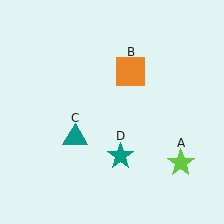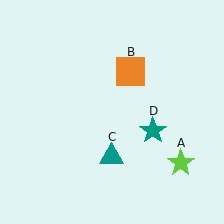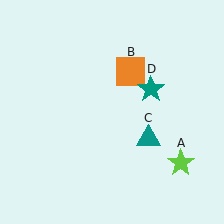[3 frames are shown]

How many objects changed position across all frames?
2 objects changed position: teal triangle (object C), teal star (object D).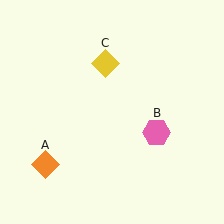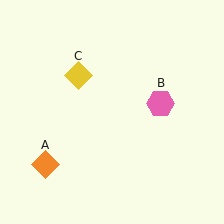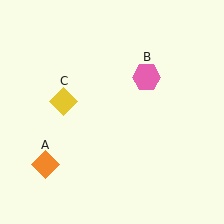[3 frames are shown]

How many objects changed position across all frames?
2 objects changed position: pink hexagon (object B), yellow diamond (object C).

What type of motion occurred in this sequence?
The pink hexagon (object B), yellow diamond (object C) rotated counterclockwise around the center of the scene.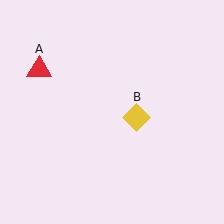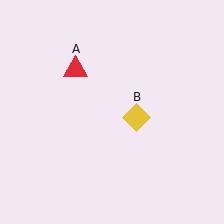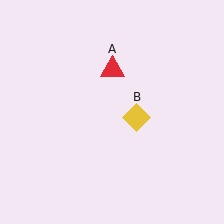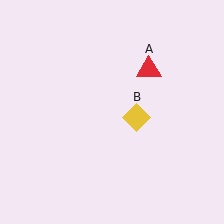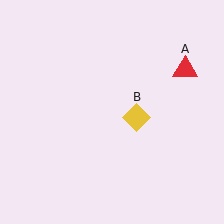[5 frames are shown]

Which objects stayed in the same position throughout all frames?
Yellow diamond (object B) remained stationary.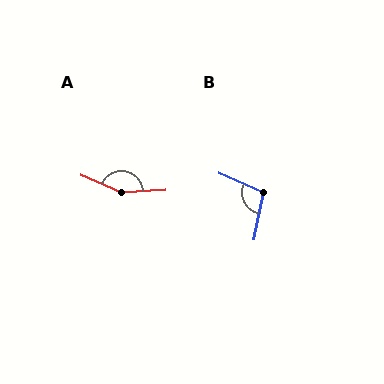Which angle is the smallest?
B, at approximately 102 degrees.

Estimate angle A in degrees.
Approximately 155 degrees.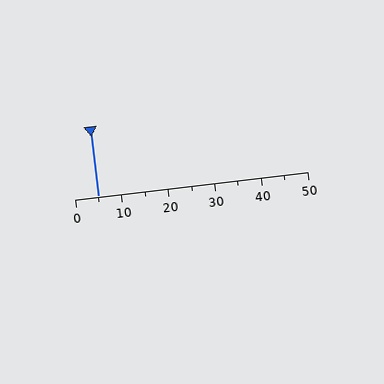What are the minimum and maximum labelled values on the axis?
The axis runs from 0 to 50.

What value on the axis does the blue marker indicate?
The marker indicates approximately 5.